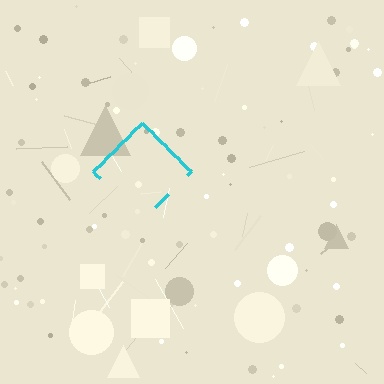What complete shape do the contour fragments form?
The contour fragments form a diamond.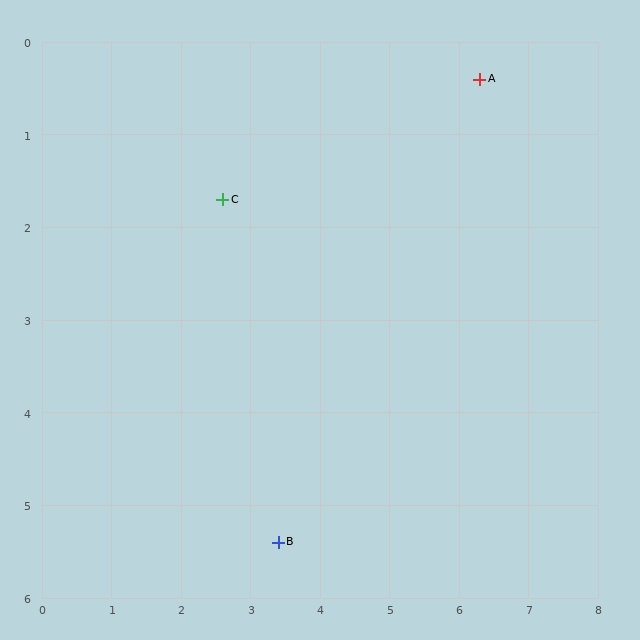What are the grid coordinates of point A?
Point A is at approximately (6.3, 0.4).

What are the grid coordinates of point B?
Point B is at approximately (3.4, 5.4).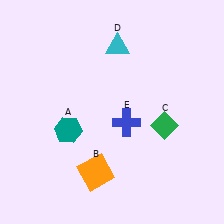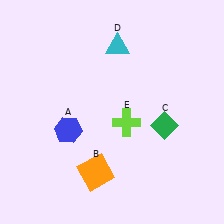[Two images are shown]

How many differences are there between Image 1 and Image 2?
There are 2 differences between the two images.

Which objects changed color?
A changed from teal to blue. E changed from blue to lime.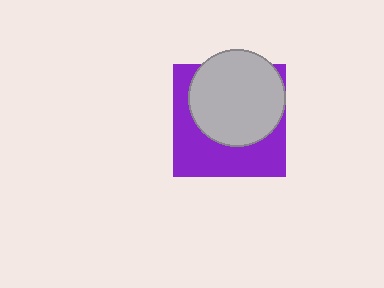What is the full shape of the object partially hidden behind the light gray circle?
The partially hidden object is a purple square.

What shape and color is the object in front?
The object in front is a light gray circle.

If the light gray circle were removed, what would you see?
You would see the complete purple square.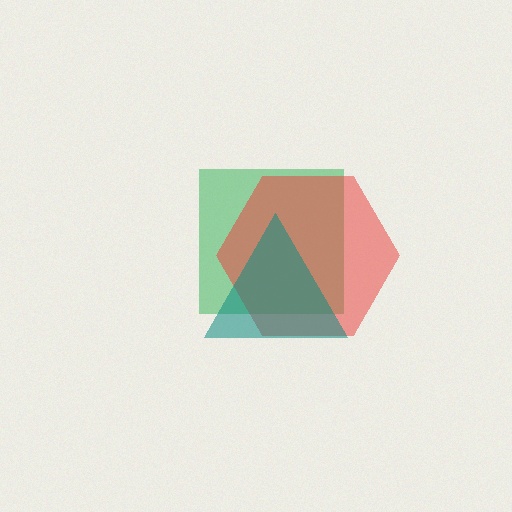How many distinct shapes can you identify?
There are 3 distinct shapes: a green square, a red hexagon, a teal triangle.